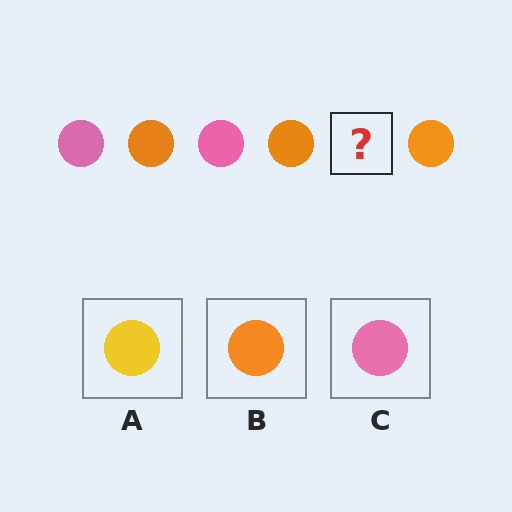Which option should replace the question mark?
Option C.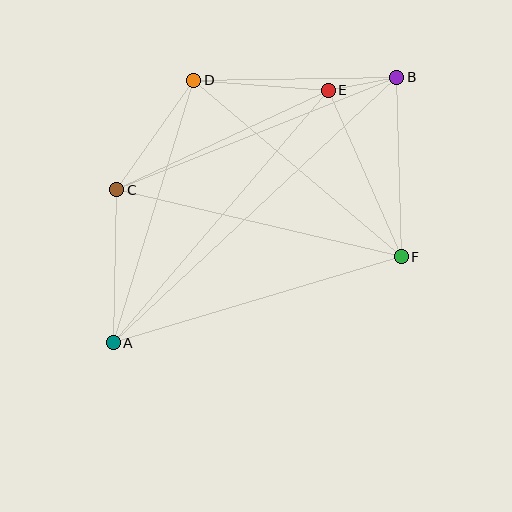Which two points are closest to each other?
Points B and E are closest to each other.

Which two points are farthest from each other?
Points A and B are farthest from each other.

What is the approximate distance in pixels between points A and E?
The distance between A and E is approximately 332 pixels.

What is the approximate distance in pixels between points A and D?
The distance between A and D is approximately 274 pixels.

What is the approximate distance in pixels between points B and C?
The distance between B and C is approximately 302 pixels.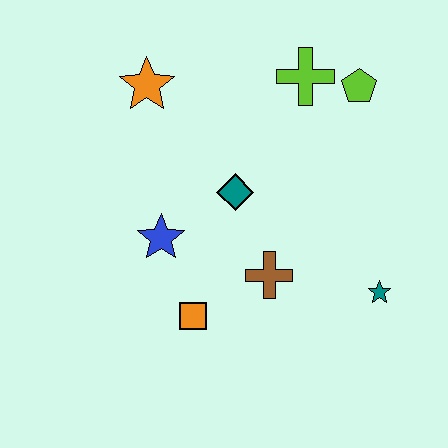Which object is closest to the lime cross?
The lime pentagon is closest to the lime cross.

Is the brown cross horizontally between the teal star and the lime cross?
No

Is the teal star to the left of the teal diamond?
No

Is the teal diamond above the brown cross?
Yes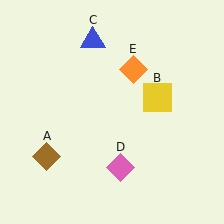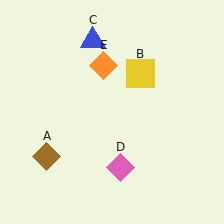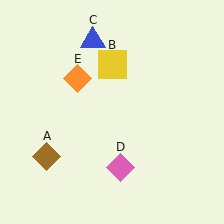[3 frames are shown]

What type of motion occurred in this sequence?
The yellow square (object B), orange diamond (object E) rotated counterclockwise around the center of the scene.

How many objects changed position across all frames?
2 objects changed position: yellow square (object B), orange diamond (object E).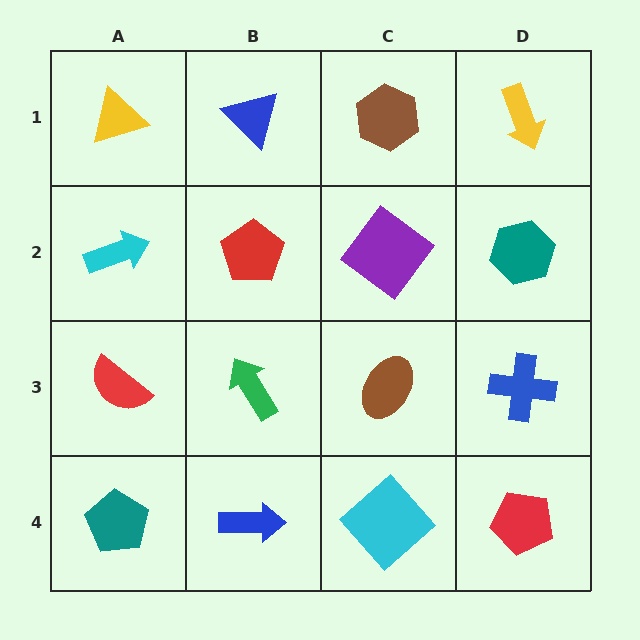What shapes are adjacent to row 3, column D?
A teal hexagon (row 2, column D), a red pentagon (row 4, column D), a brown ellipse (row 3, column C).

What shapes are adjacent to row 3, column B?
A red pentagon (row 2, column B), a blue arrow (row 4, column B), a red semicircle (row 3, column A), a brown ellipse (row 3, column C).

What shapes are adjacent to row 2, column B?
A blue triangle (row 1, column B), a green arrow (row 3, column B), a cyan arrow (row 2, column A), a purple diamond (row 2, column C).